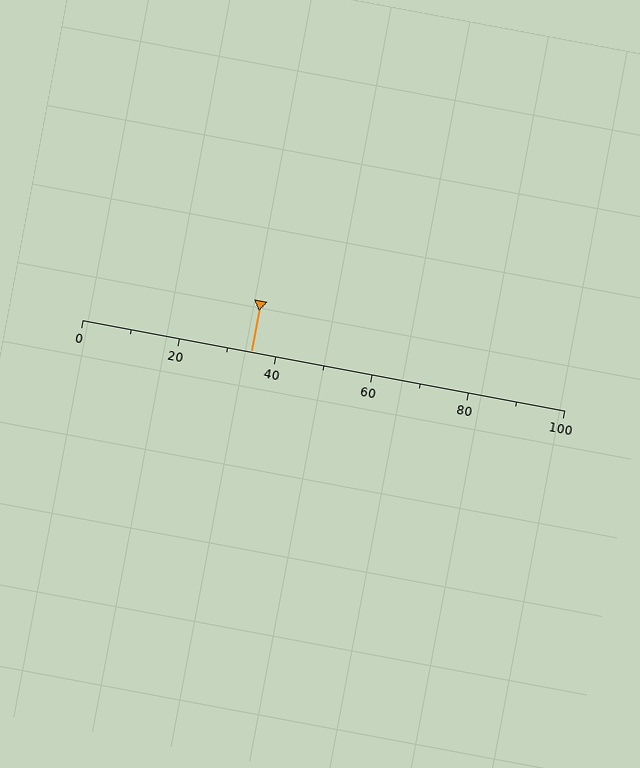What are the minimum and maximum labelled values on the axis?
The axis runs from 0 to 100.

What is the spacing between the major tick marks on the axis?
The major ticks are spaced 20 apart.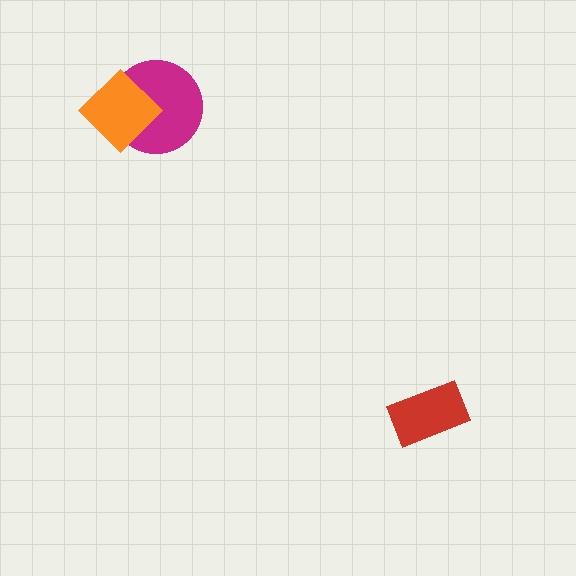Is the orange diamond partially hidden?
No, no other shape covers it.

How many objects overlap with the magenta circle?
1 object overlaps with the magenta circle.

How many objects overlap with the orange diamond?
1 object overlaps with the orange diamond.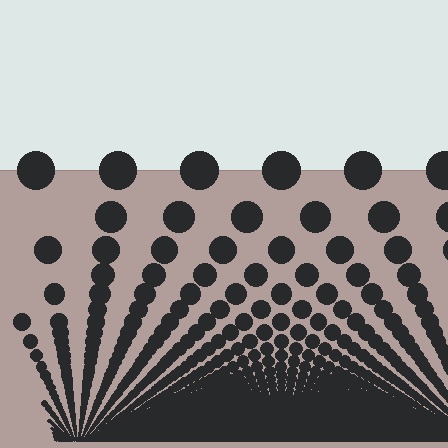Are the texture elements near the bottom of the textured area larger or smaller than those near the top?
Smaller. The gradient is inverted — elements near the bottom are smaller and denser.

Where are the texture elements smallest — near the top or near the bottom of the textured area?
Near the bottom.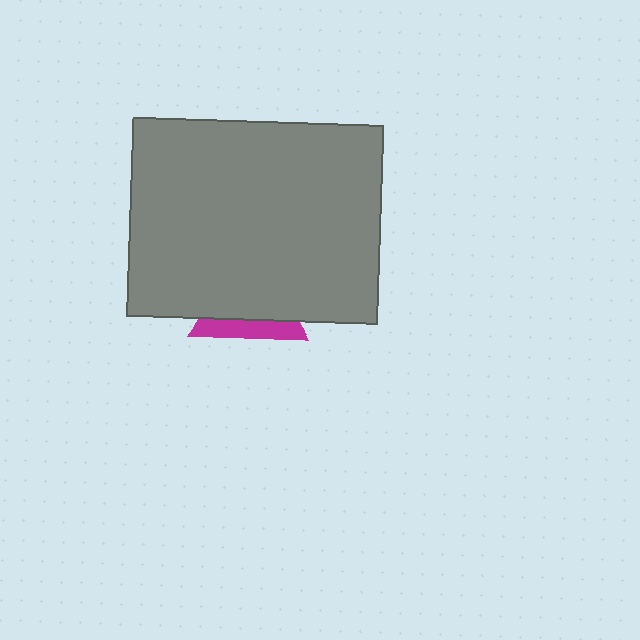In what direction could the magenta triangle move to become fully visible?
The magenta triangle could move down. That would shift it out from behind the gray rectangle entirely.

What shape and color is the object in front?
The object in front is a gray rectangle.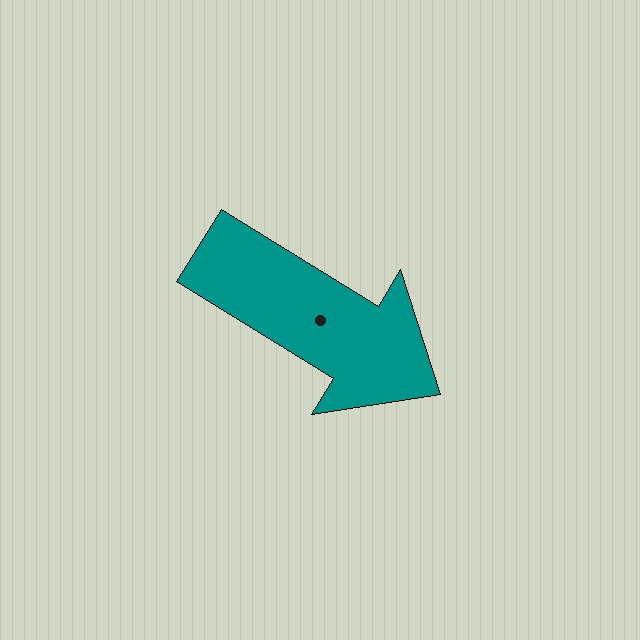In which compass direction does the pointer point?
Southeast.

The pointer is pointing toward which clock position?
Roughly 4 o'clock.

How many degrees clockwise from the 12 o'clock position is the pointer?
Approximately 122 degrees.